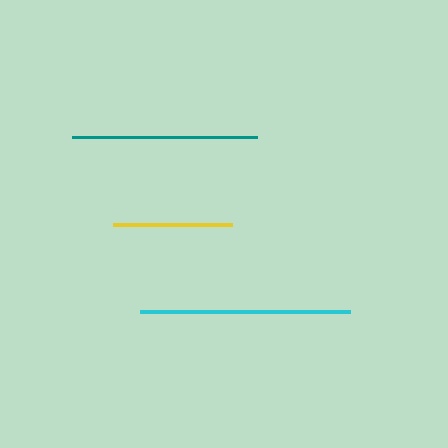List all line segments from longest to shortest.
From longest to shortest: cyan, teal, yellow.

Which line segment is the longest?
The cyan line is the longest at approximately 209 pixels.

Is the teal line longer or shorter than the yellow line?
The teal line is longer than the yellow line.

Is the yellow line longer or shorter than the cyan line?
The cyan line is longer than the yellow line.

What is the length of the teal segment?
The teal segment is approximately 185 pixels long.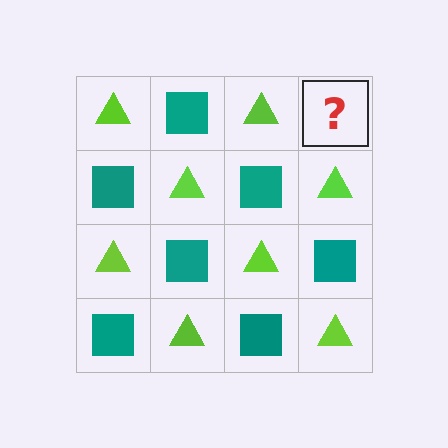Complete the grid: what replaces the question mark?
The question mark should be replaced with a teal square.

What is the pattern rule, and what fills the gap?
The rule is that it alternates lime triangle and teal square in a checkerboard pattern. The gap should be filled with a teal square.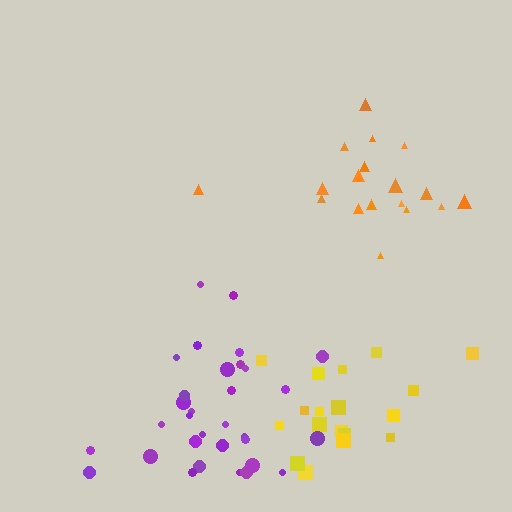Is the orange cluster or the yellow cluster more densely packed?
Orange.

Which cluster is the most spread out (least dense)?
Yellow.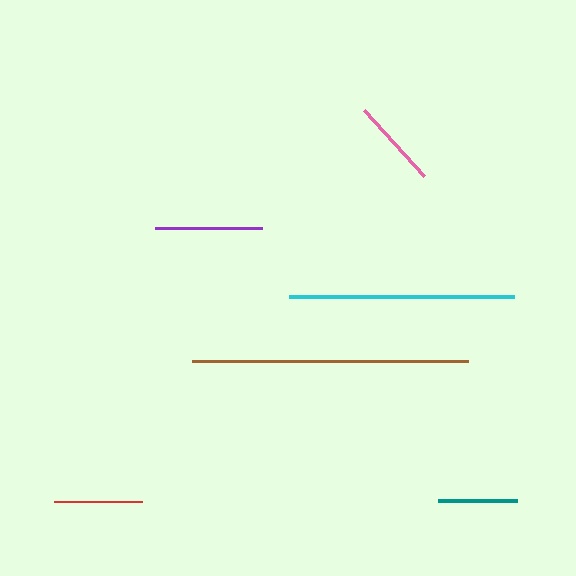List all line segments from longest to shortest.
From longest to shortest: brown, cyan, purple, pink, red, teal.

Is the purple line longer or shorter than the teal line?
The purple line is longer than the teal line.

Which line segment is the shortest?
The teal line is the shortest at approximately 79 pixels.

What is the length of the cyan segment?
The cyan segment is approximately 224 pixels long.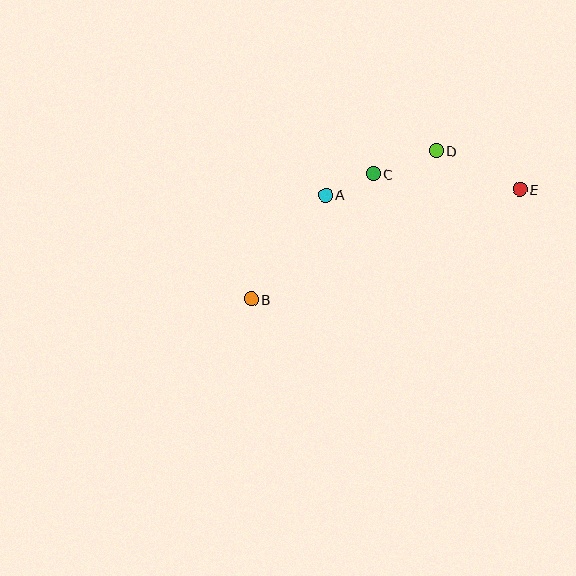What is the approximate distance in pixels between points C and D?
The distance between C and D is approximately 68 pixels.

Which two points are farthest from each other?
Points B and E are farthest from each other.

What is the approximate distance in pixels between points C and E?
The distance between C and E is approximately 148 pixels.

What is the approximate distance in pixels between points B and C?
The distance between B and C is approximately 175 pixels.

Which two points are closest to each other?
Points A and C are closest to each other.